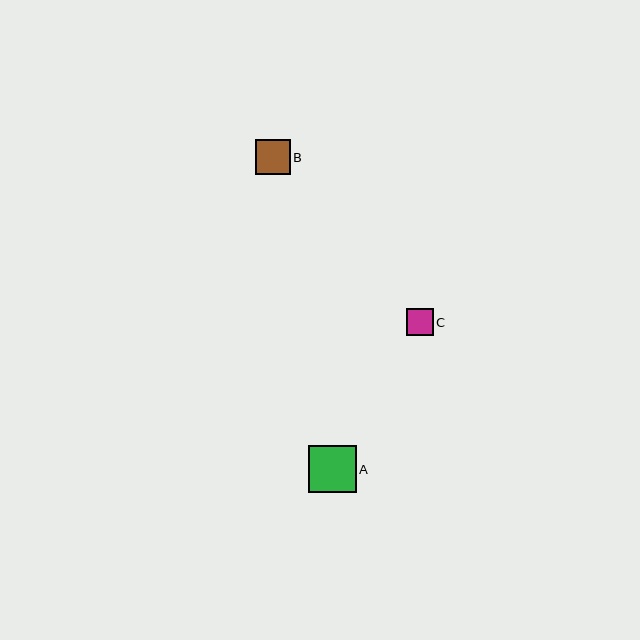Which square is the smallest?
Square C is the smallest with a size of approximately 27 pixels.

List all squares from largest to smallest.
From largest to smallest: A, B, C.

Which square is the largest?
Square A is the largest with a size of approximately 47 pixels.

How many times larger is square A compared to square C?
Square A is approximately 1.8 times the size of square C.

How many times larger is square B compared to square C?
Square B is approximately 1.3 times the size of square C.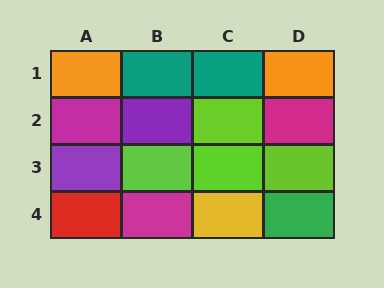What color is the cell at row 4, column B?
Magenta.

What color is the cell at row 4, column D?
Green.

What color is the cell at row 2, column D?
Magenta.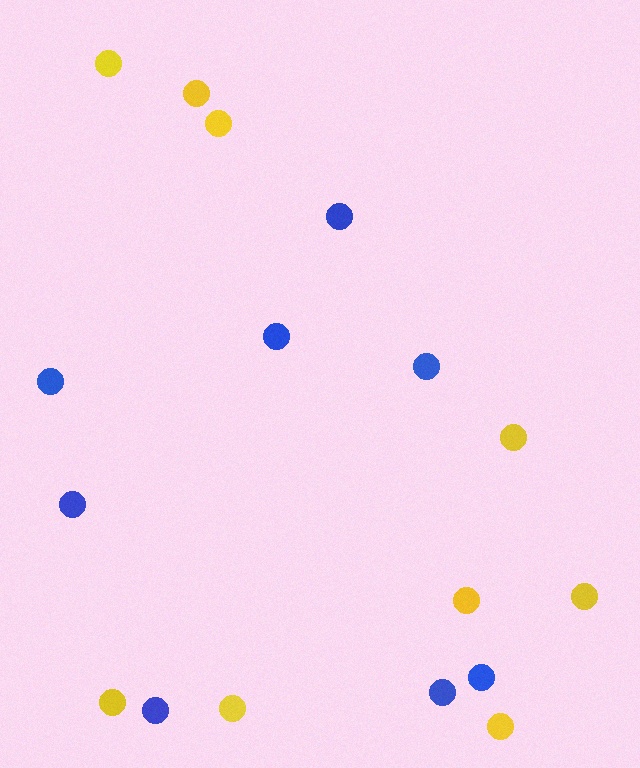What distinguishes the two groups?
There are 2 groups: one group of yellow circles (9) and one group of blue circles (8).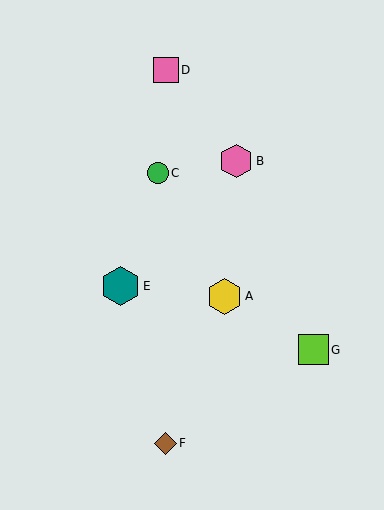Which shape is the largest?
The teal hexagon (labeled E) is the largest.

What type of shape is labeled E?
Shape E is a teal hexagon.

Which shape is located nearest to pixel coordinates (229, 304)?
The yellow hexagon (labeled A) at (225, 296) is nearest to that location.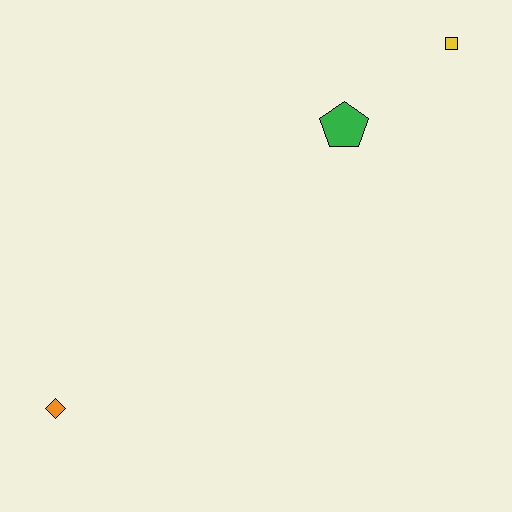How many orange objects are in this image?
There is 1 orange object.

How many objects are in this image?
There are 3 objects.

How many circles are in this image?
There are no circles.